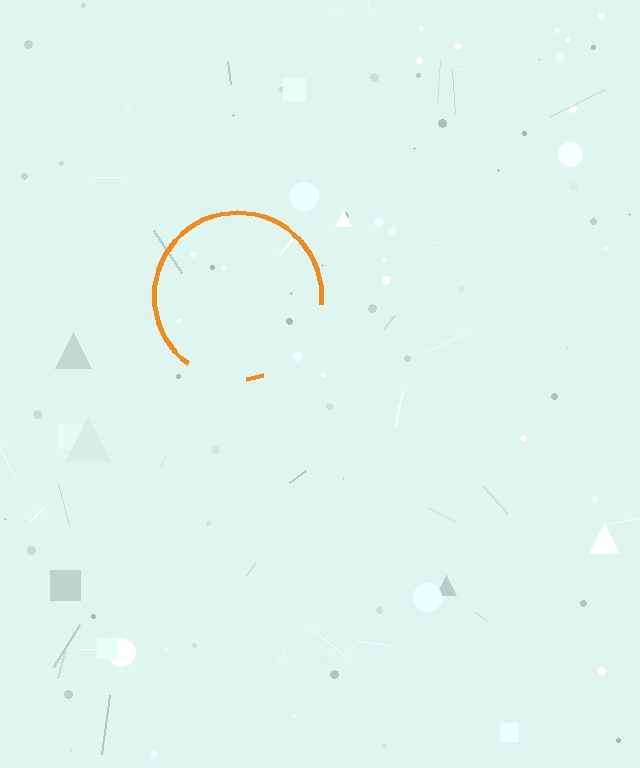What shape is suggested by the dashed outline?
The dashed outline suggests a circle.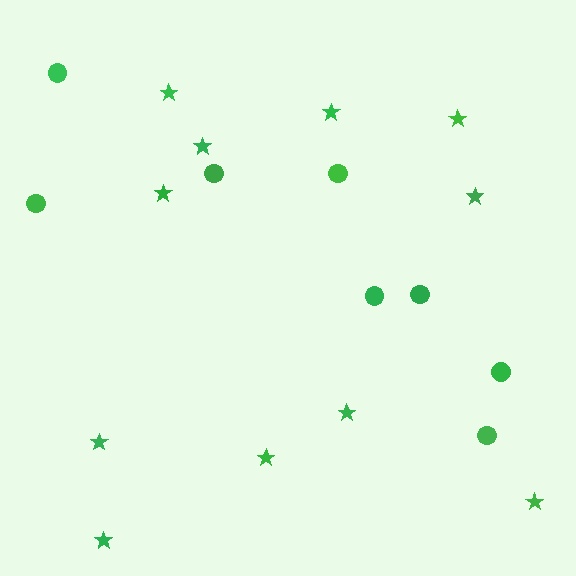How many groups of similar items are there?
There are 2 groups: one group of stars (11) and one group of circles (8).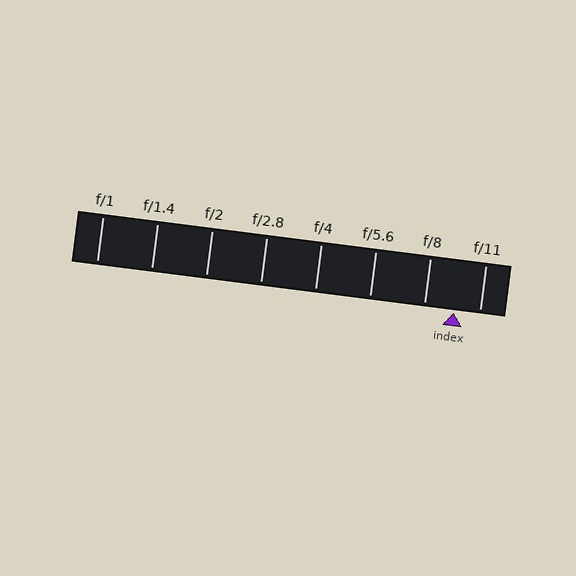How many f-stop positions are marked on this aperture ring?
There are 8 f-stop positions marked.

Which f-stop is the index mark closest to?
The index mark is closest to f/11.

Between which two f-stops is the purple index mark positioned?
The index mark is between f/8 and f/11.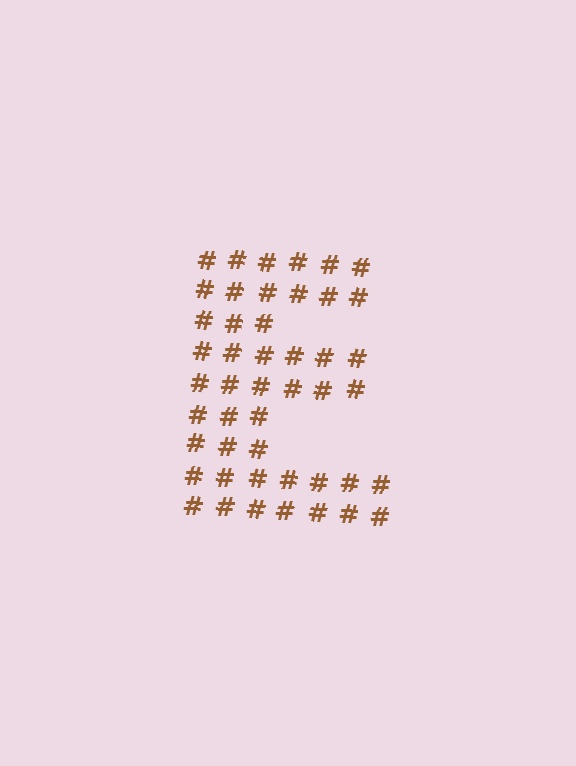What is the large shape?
The large shape is the letter E.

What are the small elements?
The small elements are hash symbols.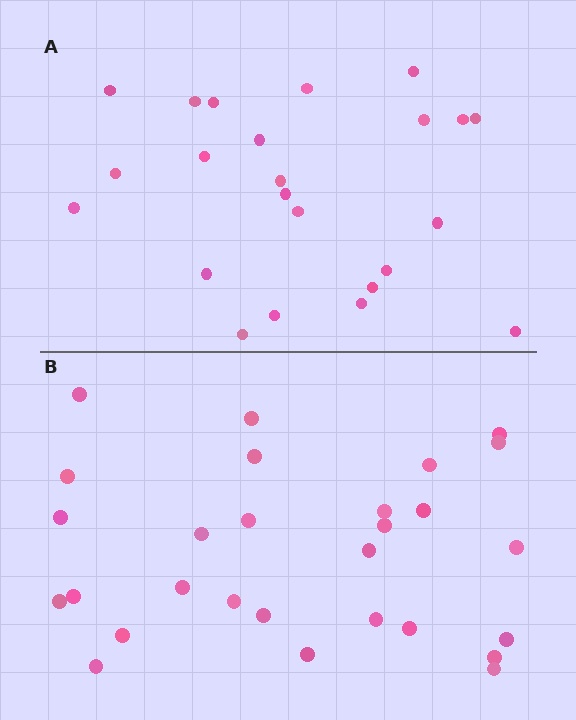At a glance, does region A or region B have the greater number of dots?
Region B (the bottom region) has more dots.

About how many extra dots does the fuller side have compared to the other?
Region B has about 5 more dots than region A.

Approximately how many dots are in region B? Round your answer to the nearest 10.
About 30 dots. (The exact count is 28, which rounds to 30.)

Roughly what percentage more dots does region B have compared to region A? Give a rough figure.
About 20% more.